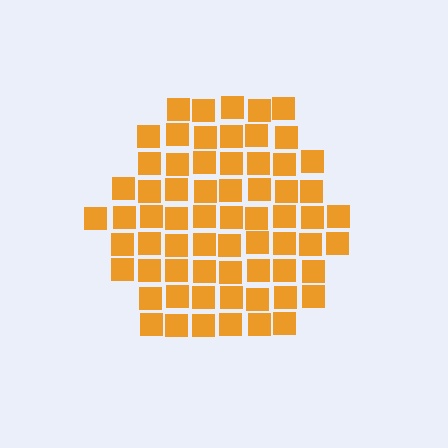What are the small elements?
The small elements are squares.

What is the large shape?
The large shape is a hexagon.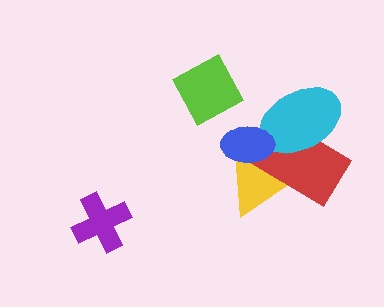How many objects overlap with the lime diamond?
0 objects overlap with the lime diamond.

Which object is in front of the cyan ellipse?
The blue ellipse is in front of the cyan ellipse.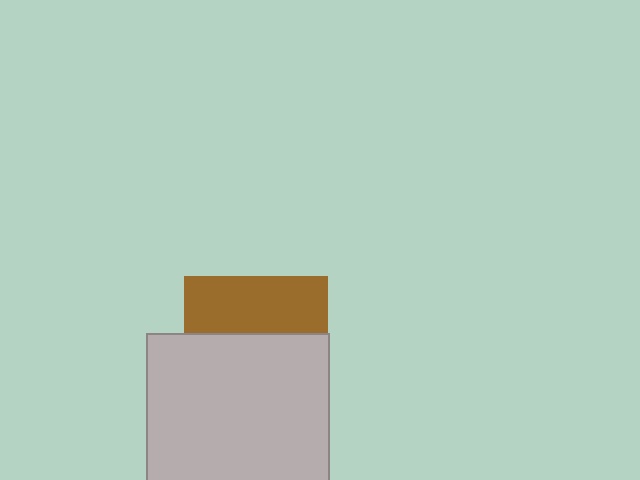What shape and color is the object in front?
The object in front is a light gray square.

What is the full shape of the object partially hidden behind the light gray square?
The partially hidden object is a brown square.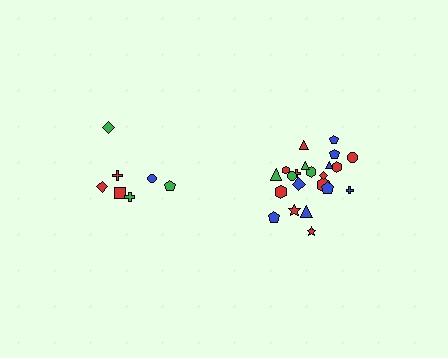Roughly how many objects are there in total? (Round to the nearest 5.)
Roughly 30 objects in total.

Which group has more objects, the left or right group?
The right group.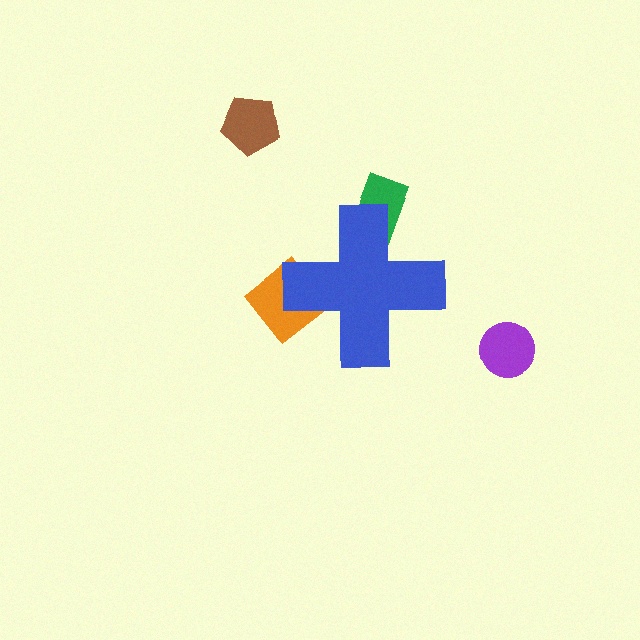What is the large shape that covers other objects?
A blue cross.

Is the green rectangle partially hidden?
Yes, the green rectangle is partially hidden behind the blue cross.